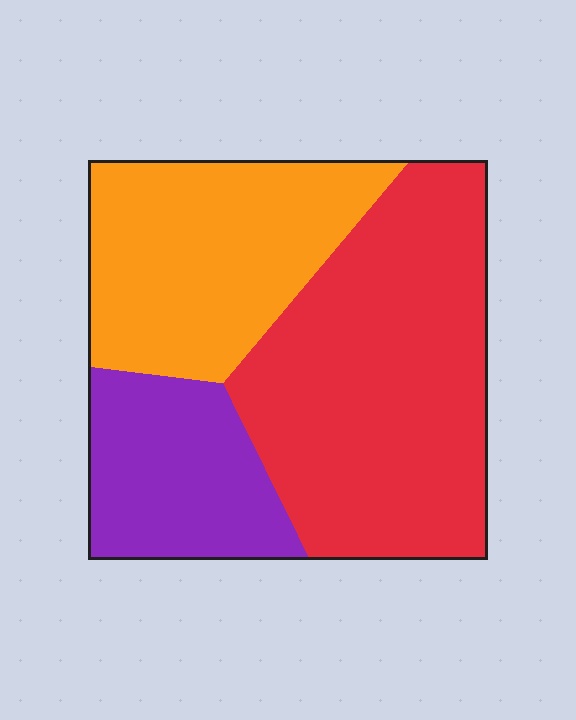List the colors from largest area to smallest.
From largest to smallest: red, orange, purple.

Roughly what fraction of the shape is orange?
Orange covers roughly 30% of the shape.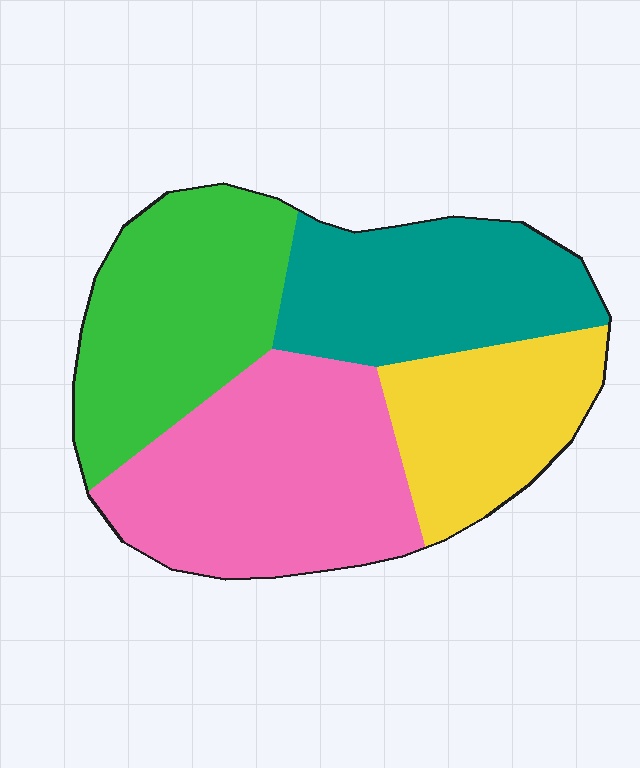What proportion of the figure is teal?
Teal takes up less than a quarter of the figure.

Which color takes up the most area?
Pink, at roughly 30%.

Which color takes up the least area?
Yellow, at roughly 20%.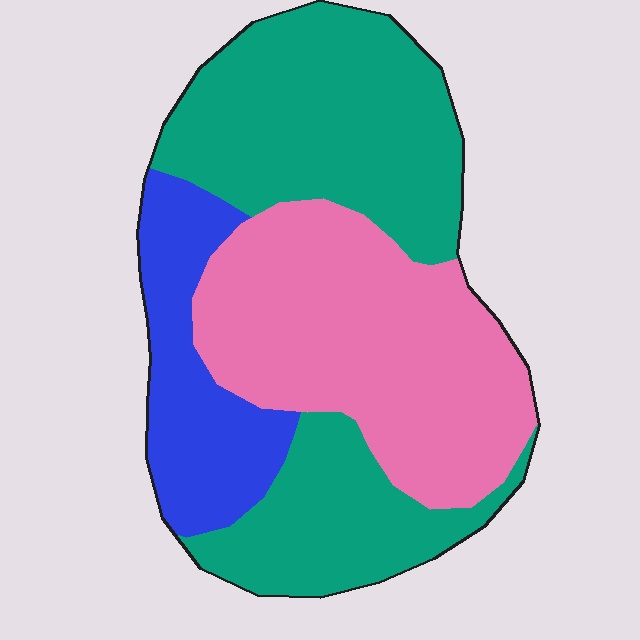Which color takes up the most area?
Teal, at roughly 45%.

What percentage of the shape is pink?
Pink covers around 35% of the shape.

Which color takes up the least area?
Blue, at roughly 15%.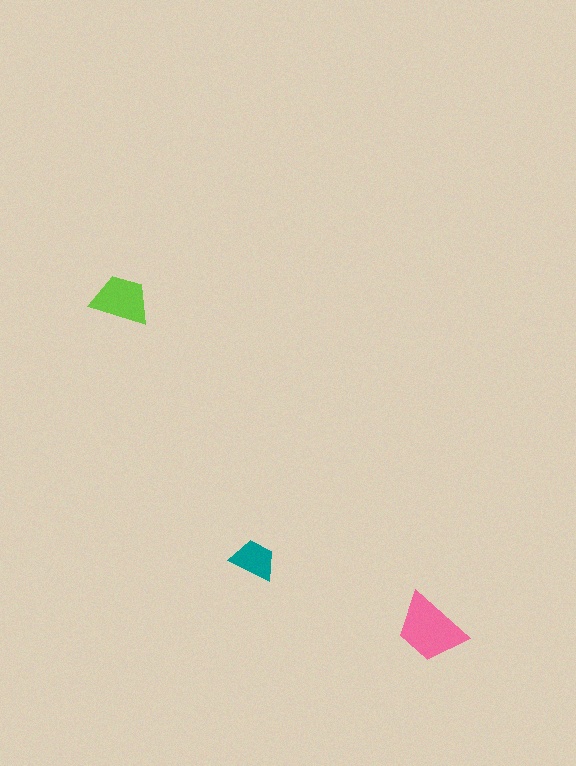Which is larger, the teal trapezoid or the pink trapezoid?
The pink one.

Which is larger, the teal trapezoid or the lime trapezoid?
The lime one.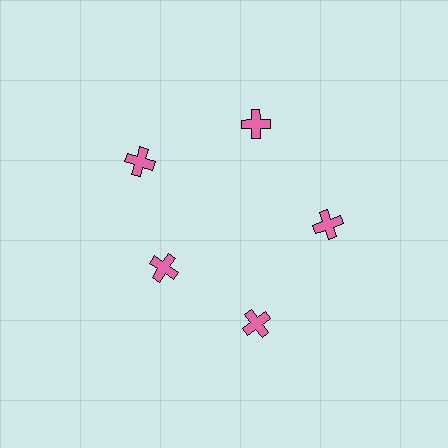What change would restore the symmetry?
The symmetry would be restored by moving it outward, back onto the ring so that all 5 crosses sit at equal angles and equal distance from the center.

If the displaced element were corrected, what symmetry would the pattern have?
It would have 5-fold rotational symmetry — the pattern would map onto itself every 72 degrees.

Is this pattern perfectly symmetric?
No. The 5 pink crosses are arranged in a ring, but one element near the 8 o'clock position is pulled inward toward the center, breaking the 5-fold rotational symmetry.